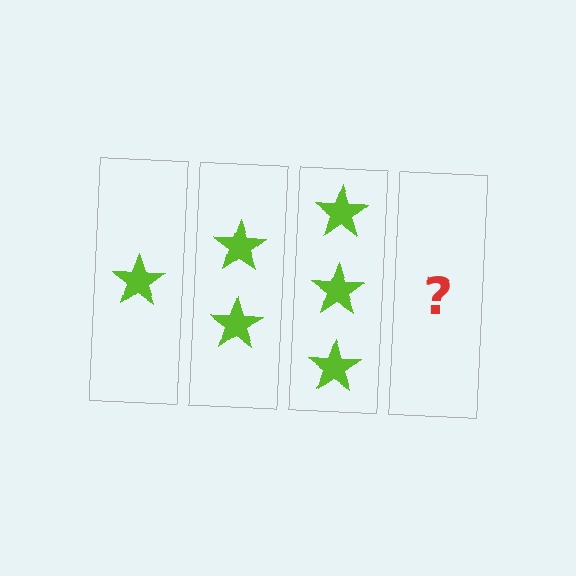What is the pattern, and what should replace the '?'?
The pattern is that each step adds one more star. The '?' should be 4 stars.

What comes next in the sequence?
The next element should be 4 stars.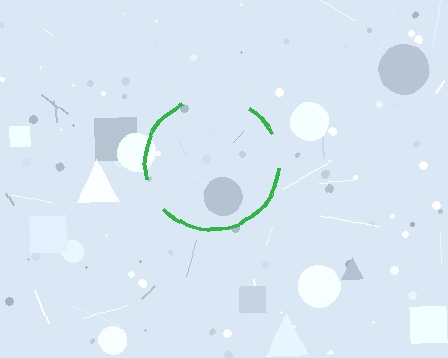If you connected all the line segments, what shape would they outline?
They would outline a circle.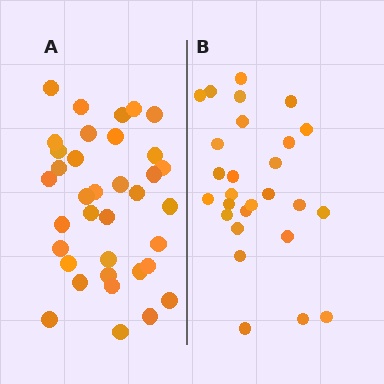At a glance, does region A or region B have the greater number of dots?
Region A (the left region) has more dots.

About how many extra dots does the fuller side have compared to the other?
Region A has roughly 8 or so more dots than region B.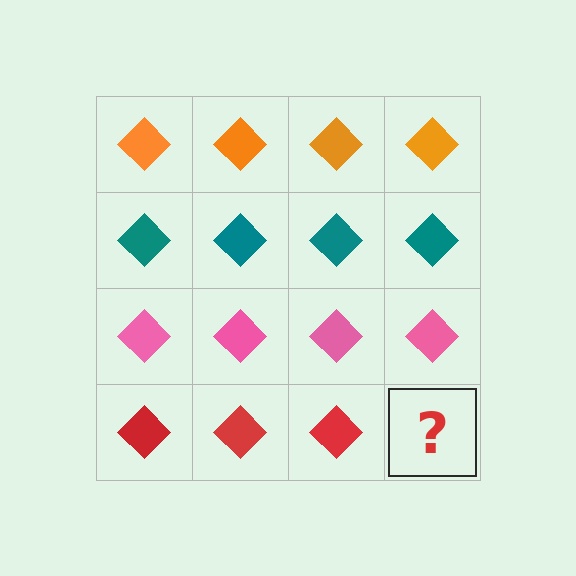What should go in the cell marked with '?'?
The missing cell should contain a red diamond.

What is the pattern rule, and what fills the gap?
The rule is that each row has a consistent color. The gap should be filled with a red diamond.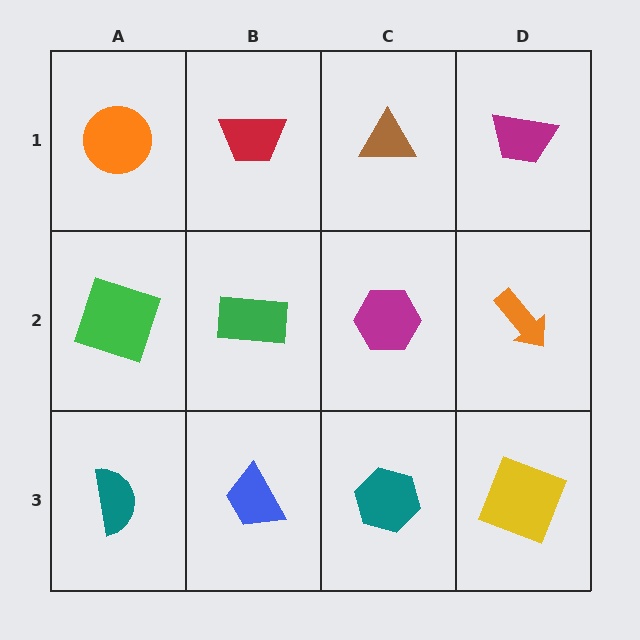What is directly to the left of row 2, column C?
A green rectangle.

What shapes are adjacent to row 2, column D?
A magenta trapezoid (row 1, column D), a yellow square (row 3, column D), a magenta hexagon (row 2, column C).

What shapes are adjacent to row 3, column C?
A magenta hexagon (row 2, column C), a blue trapezoid (row 3, column B), a yellow square (row 3, column D).